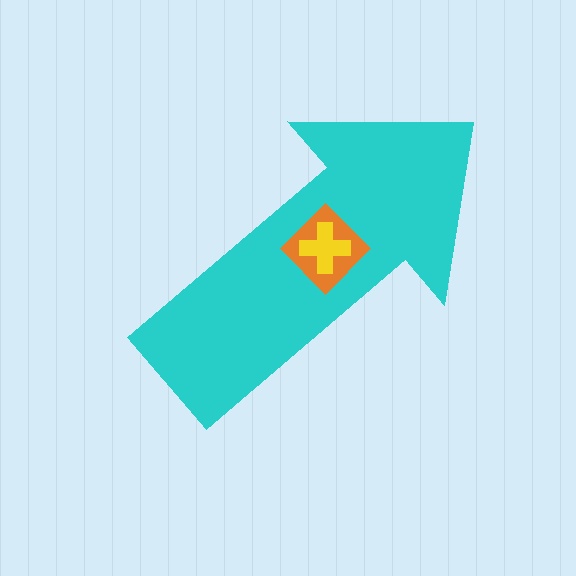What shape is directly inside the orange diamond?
The yellow cross.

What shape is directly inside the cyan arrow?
The orange diamond.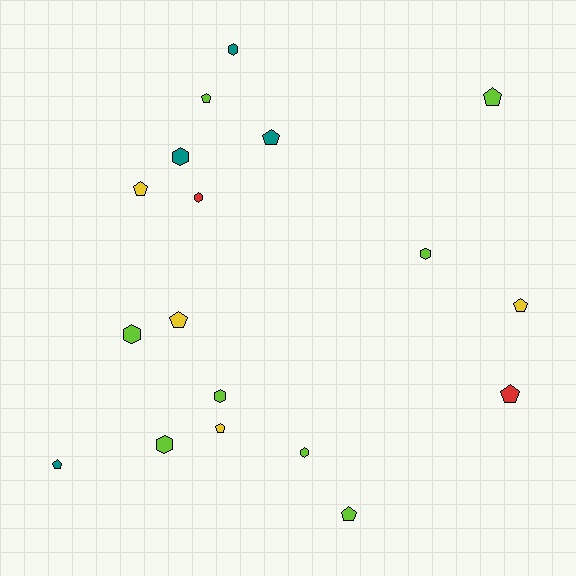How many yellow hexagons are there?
There are no yellow hexagons.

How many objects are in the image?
There are 18 objects.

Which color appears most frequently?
Lime, with 8 objects.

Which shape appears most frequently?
Pentagon, with 10 objects.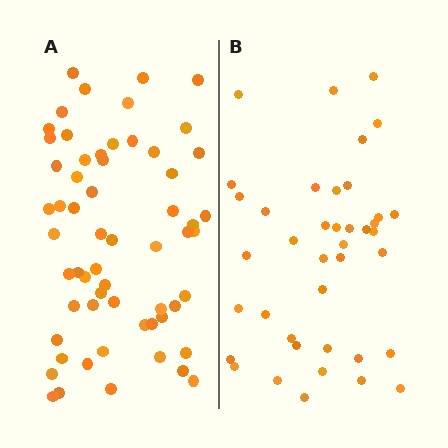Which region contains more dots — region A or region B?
Region A (the left region) has more dots.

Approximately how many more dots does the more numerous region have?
Region A has approximately 20 more dots than region B.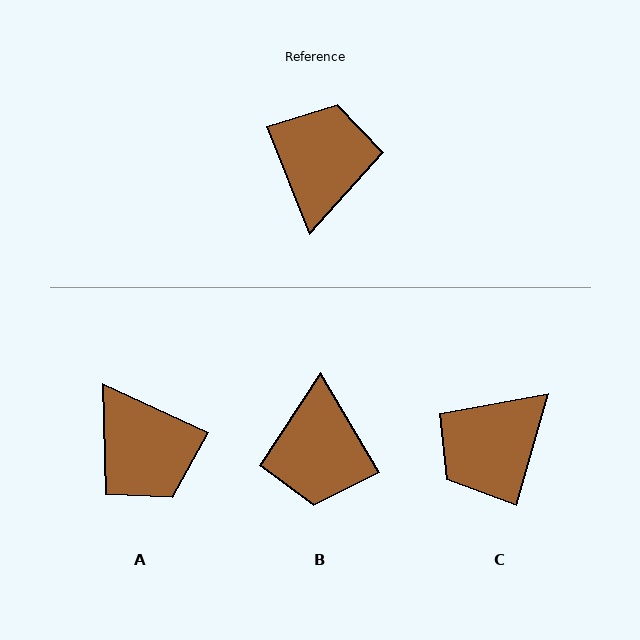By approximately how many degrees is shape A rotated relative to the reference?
Approximately 136 degrees clockwise.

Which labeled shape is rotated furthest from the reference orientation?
B, about 171 degrees away.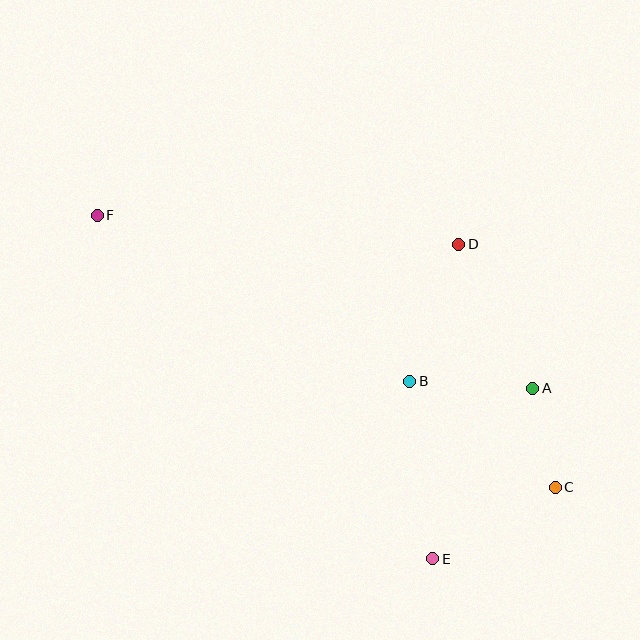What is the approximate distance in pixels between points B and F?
The distance between B and F is approximately 354 pixels.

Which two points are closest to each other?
Points A and C are closest to each other.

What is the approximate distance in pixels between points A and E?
The distance between A and E is approximately 198 pixels.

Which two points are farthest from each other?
Points C and F are farthest from each other.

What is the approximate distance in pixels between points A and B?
The distance between A and B is approximately 123 pixels.